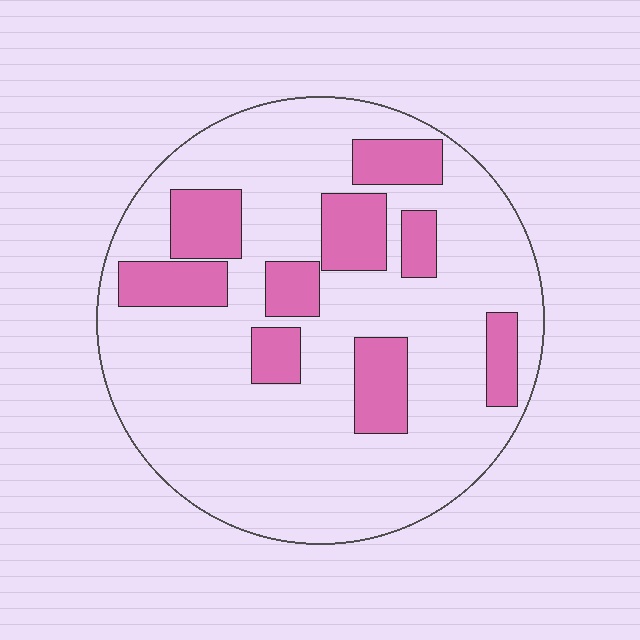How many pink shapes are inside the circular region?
9.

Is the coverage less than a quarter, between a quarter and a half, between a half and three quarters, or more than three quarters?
Less than a quarter.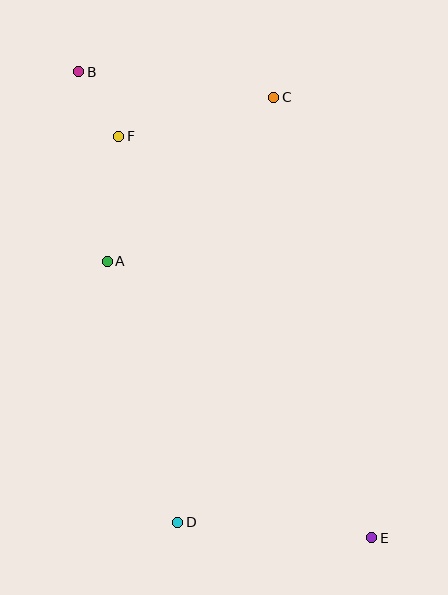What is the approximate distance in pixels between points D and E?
The distance between D and E is approximately 195 pixels.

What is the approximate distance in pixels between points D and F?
The distance between D and F is approximately 391 pixels.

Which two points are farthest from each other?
Points B and E are farthest from each other.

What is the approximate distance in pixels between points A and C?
The distance between A and C is approximately 234 pixels.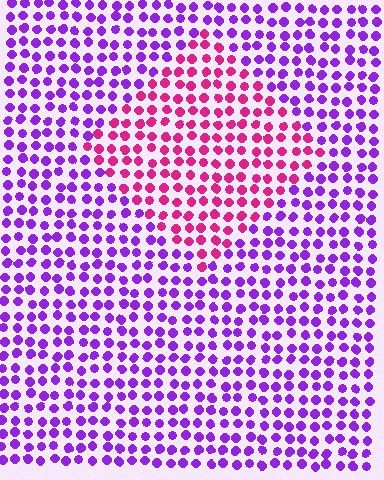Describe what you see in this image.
The image is filled with small purple elements in a uniform arrangement. A diamond-shaped region is visible where the elements are tinted to a slightly different hue, forming a subtle color boundary.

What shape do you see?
I see a diamond.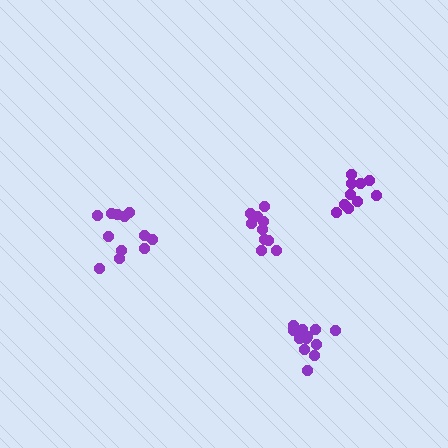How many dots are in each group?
Group 1: 12 dots, Group 2: 10 dots, Group 3: 10 dots, Group 4: 12 dots (44 total).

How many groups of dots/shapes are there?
There are 4 groups.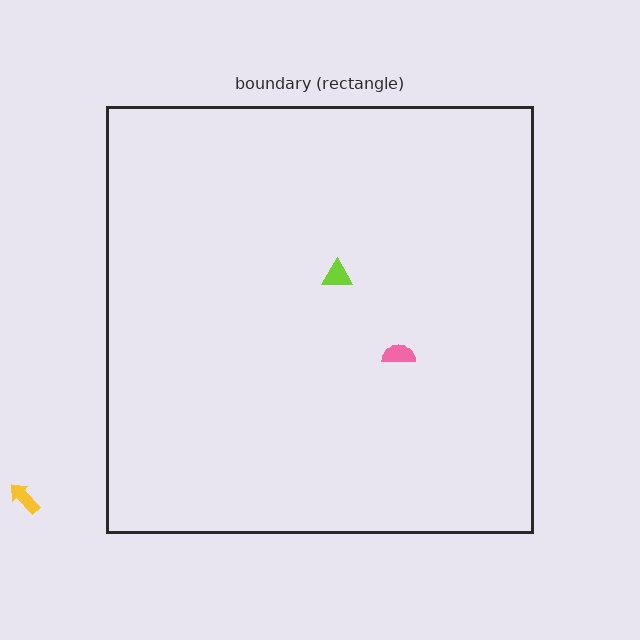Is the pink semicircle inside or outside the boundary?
Inside.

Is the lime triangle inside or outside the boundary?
Inside.